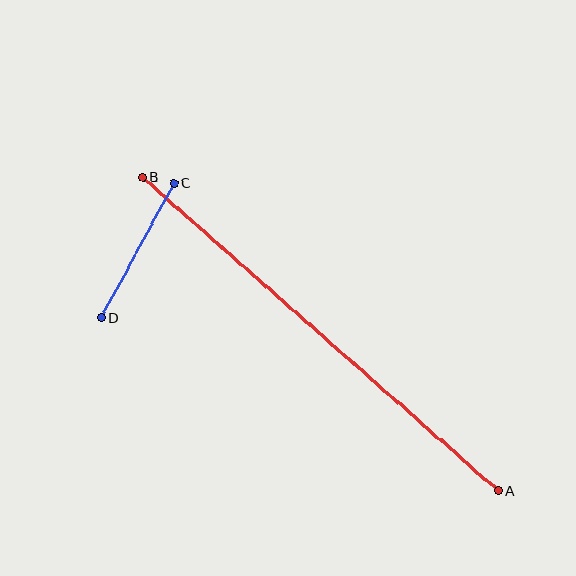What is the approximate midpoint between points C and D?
The midpoint is at approximately (137, 251) pixels.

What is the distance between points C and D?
The distance is approximately 154 pixels.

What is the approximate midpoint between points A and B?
The midpoint is at approximately (320, 334) pixels.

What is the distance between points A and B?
The distance is approximately 474 pixels.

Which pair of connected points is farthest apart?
Points A and B are farthest apart.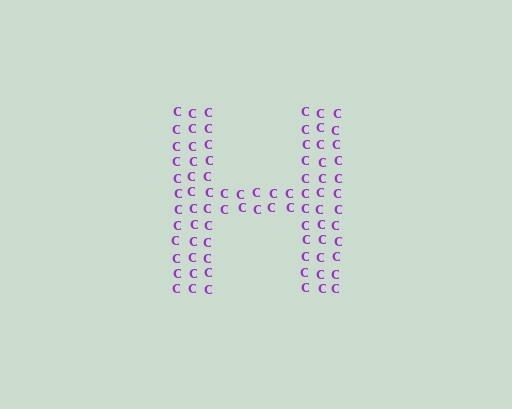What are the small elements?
The small elements are letter C's.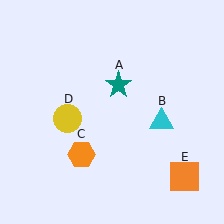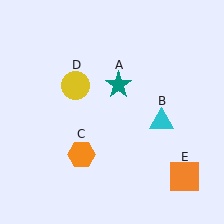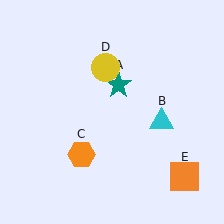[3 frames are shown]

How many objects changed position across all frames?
1 object changed position: yellow circle (object D).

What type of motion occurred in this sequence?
The yellow circle (object D) rotated clockwise around the center of the scene.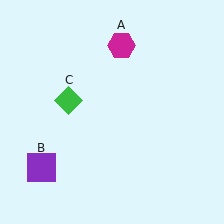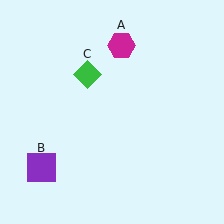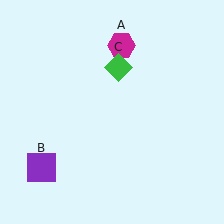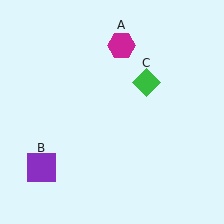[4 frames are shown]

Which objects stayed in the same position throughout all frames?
Magenta hexagon (object A) and purple square (object B) remained stationary.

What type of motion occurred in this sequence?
The green diamond (object C) rotated clockwise around the center of the scene.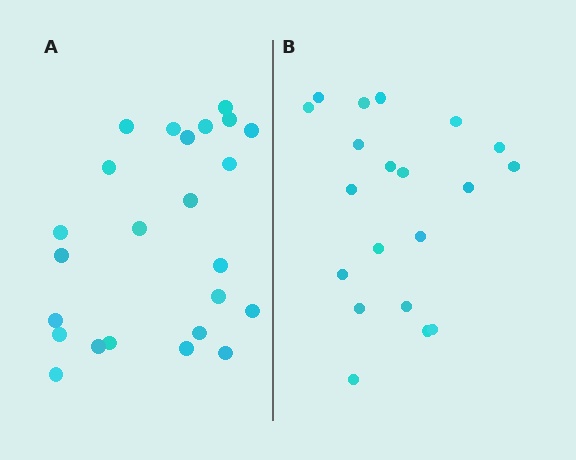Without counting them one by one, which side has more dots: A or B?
Region A (the left region) has more dots.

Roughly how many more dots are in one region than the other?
Region A has about 4 more dots than region B.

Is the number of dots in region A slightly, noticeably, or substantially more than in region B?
Region A has only slightly more — the two regions are fairly close. The ratio is roughly 1.2 to 1.